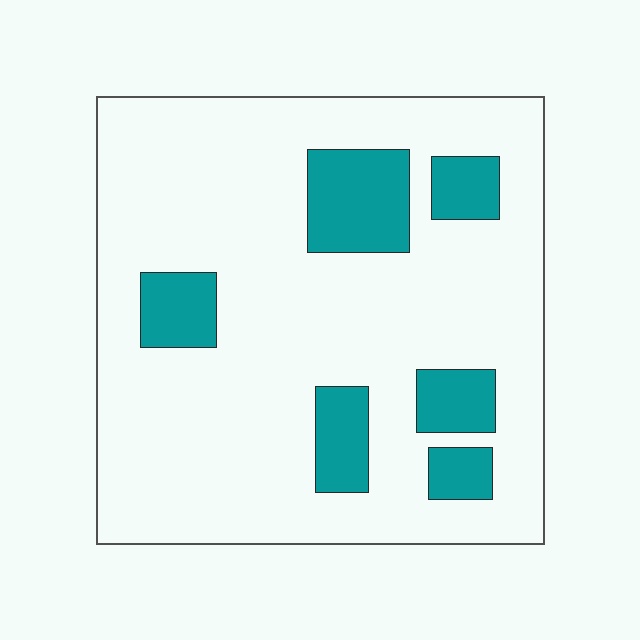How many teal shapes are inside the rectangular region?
6.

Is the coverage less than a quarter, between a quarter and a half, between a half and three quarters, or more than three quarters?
Less than a quarter.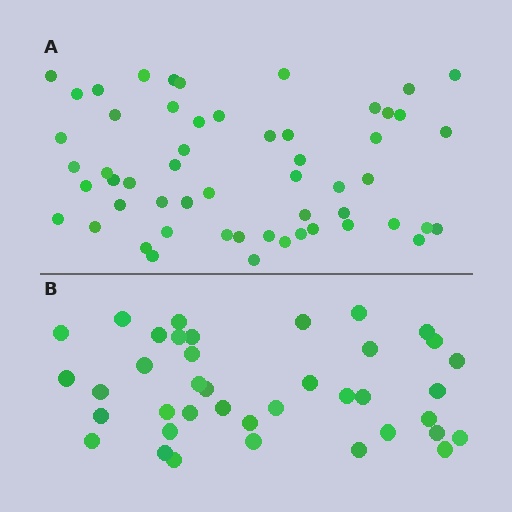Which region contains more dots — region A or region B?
Region A (the top region) has more dots.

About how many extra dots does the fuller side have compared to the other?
Region A has approximately 15 more dots than region B.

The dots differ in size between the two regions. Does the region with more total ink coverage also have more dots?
No. Region B has more total ink coverage because its dots are larger, but region A actually contains more individual dots. Total area can be misleading — the number of items is what matters here.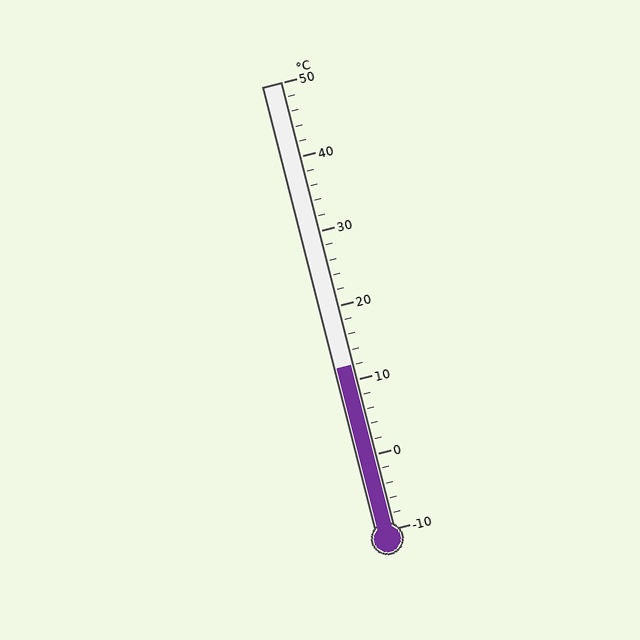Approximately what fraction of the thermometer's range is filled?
The thermometer is filled to approximately 35% of its range.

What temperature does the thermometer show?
The thermometer shows approximately 12°C.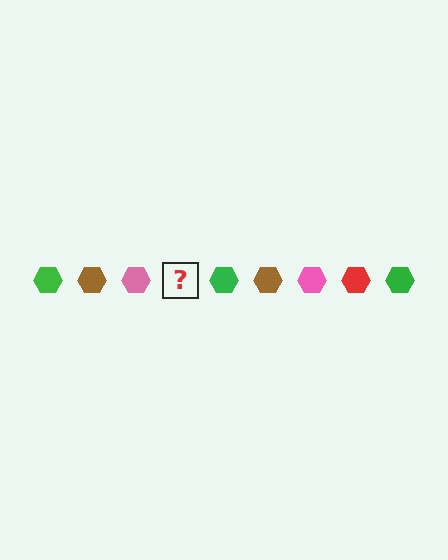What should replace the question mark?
The question mark should be replaced with a red hexagon.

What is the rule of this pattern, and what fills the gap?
The rule is that the pattern cycles through green, brown, pink, red hexagons. The gap should be filled with a red hexagon.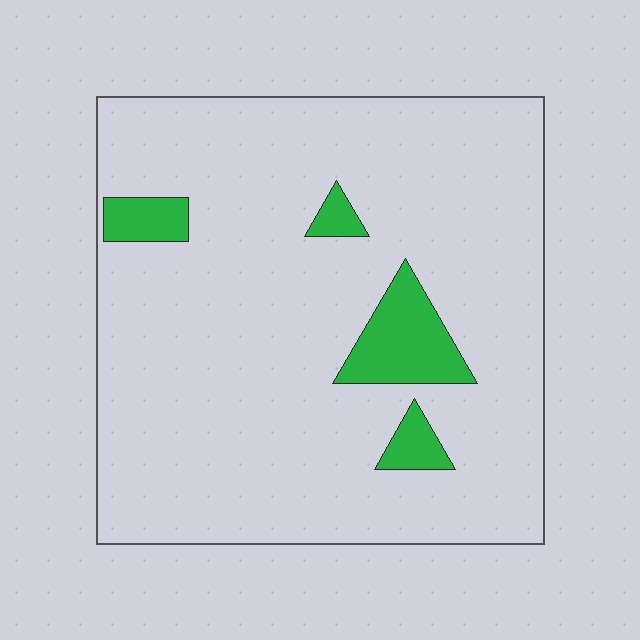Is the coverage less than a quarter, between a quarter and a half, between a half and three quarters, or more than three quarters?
Less than a quarter.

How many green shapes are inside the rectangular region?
4.